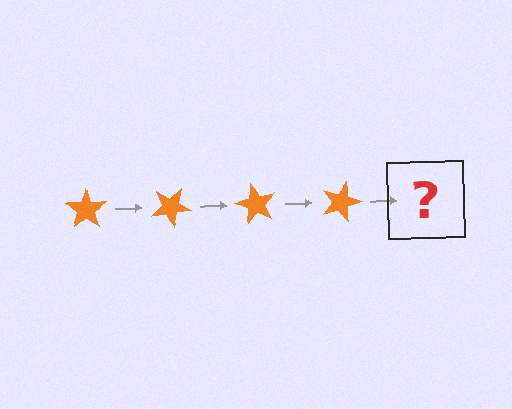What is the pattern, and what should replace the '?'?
The pattern is that the star rotates 30 degrees each step. The '?' should be an orange star rotated 120 degrees.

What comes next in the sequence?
The next element should be an orange star rotated 120 degrees.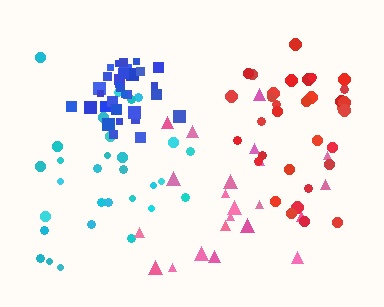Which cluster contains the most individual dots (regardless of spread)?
Red (34).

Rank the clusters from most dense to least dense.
blue, red, pink, cyan.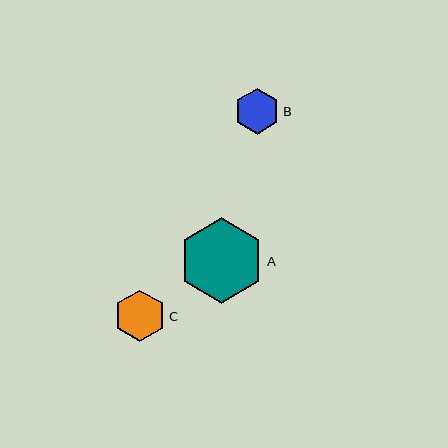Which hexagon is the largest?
Hexagon A is the largest with a size of approximately 85 pixels.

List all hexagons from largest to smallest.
From largest to smallest: A, C, B.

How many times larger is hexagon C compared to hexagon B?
Hexagon C is approximately 1.1 times the size of hexagon B.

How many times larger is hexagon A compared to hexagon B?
Hexagon A is approximately 1.8 times the size of hexagon B.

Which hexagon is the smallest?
Hexagon B is the smallest with a size of approximately 46 pixels.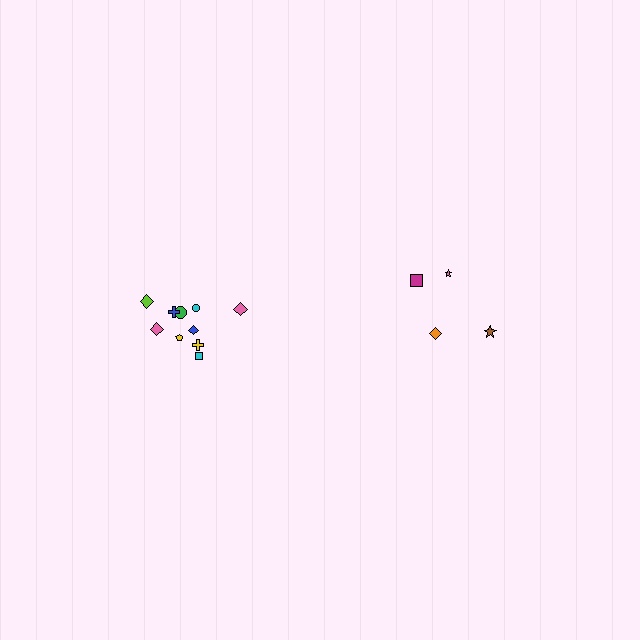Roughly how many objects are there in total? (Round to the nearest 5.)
Roughly 15 objects in total.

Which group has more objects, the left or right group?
The left group.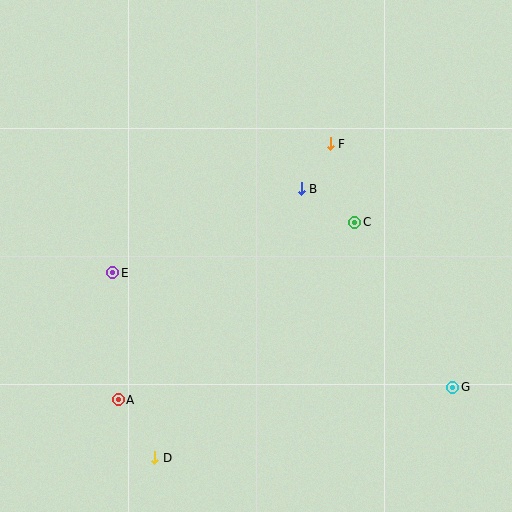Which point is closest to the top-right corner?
Point F is closest to the top-right corner.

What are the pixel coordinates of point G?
Point G is at (453, 387).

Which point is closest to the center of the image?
Point B at (301, 189) is closest to the center.